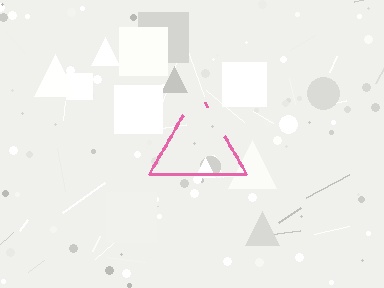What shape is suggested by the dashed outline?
The dashed outline suggests a triangle.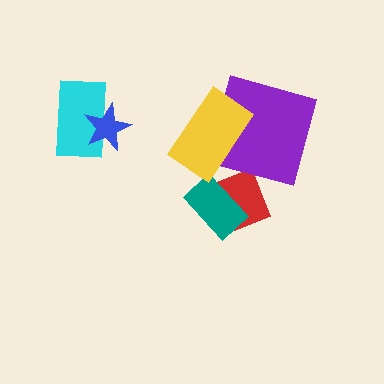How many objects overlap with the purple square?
1 object overlaps with the purple square.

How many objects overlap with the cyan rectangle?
1 object overlaps with the cyan rectangle.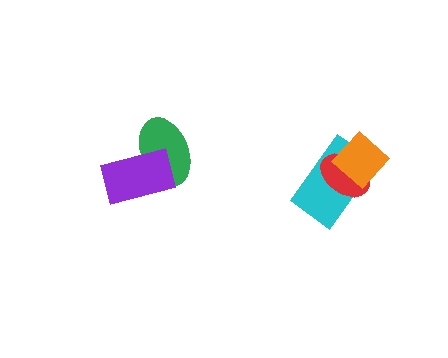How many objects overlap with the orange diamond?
2 objects overlap with the orange diamond.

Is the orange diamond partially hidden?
No, no other shape covers it.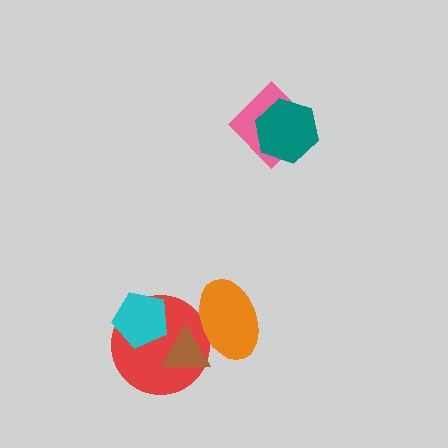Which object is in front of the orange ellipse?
The brown triangle is in front of the orange ellipse.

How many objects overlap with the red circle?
3 objects overlap with the red circle.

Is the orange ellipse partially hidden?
Yes, it is partially covered by another shape.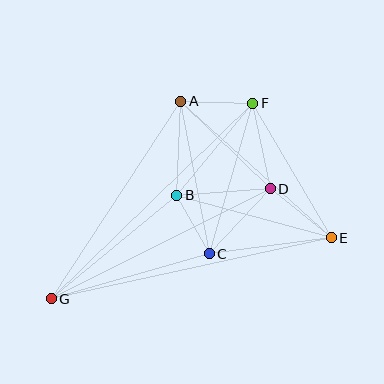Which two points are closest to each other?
Points B and C are closest to each other.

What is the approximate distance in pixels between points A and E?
The distance between A and E is approximately 204 pixels.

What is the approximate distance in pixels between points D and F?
The distance between D and F is approximately 87 pixels.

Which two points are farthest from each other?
Points E and G are farthest from each other.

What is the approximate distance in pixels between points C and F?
The distance between C and F is approximately 157 pixels.